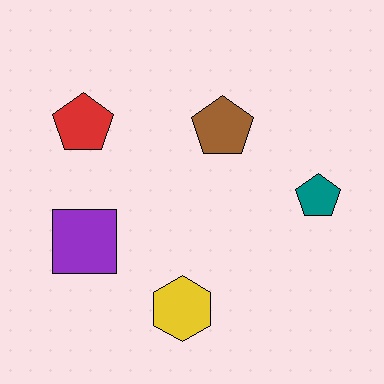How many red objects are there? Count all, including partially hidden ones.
There is 1 red object.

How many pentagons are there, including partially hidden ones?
There are 3 pentagons.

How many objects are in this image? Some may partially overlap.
There are 5 objects.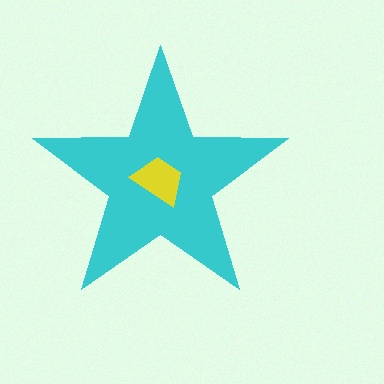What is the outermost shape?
The cyan star.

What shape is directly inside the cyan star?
The yellow trapezoid.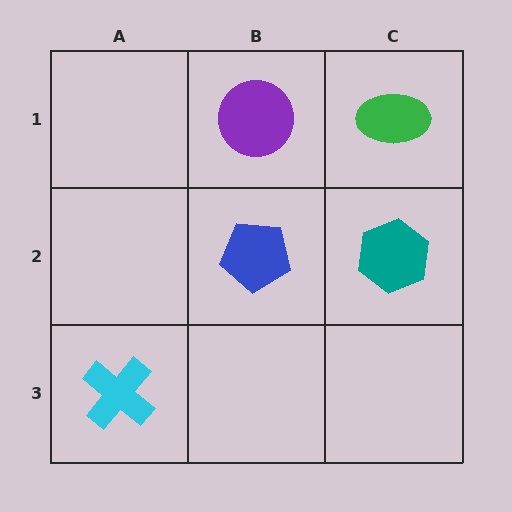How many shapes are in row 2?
2 shapes.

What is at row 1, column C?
A green ellipse.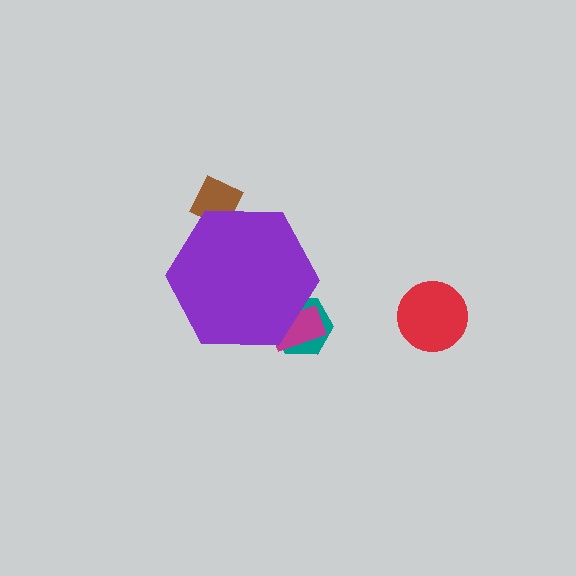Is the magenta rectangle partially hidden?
Yes, the magenta rectangle is partially hidden behind the purple hexagon.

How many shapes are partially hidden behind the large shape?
3 shapes are partially hidden.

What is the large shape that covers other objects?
A purple hexagon.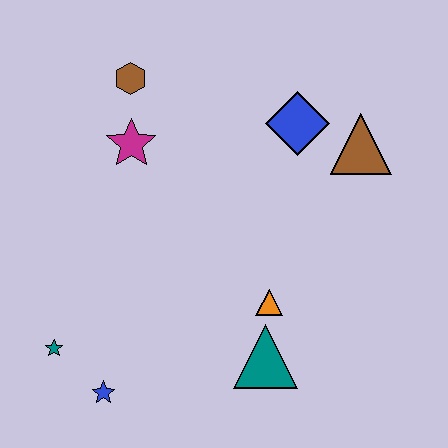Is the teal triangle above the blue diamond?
No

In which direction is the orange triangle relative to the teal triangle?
The orange triangle is above the teal triangle.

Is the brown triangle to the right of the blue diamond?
Yes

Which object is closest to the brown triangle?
The blue diamond is closest to the brown triangle.